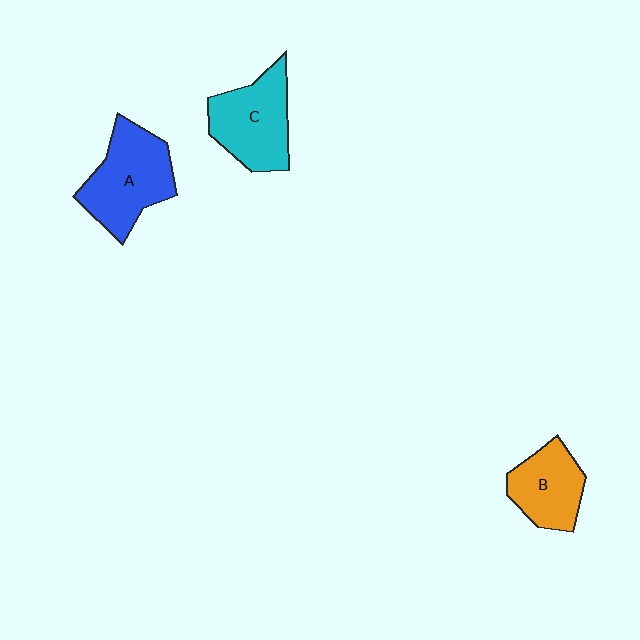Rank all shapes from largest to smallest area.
From largest to smallest: A (blue), C (cyan), B (orange).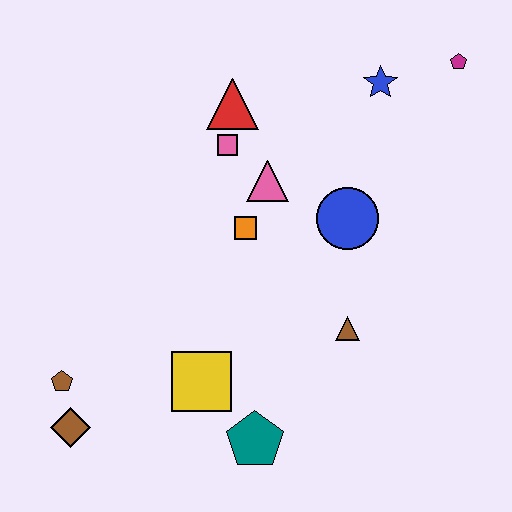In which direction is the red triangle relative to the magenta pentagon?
The red triangle is to the left of the magenta pentagon.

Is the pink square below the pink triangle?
No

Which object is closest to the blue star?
The magenta pentagon is closest to the blue star.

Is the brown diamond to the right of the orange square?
No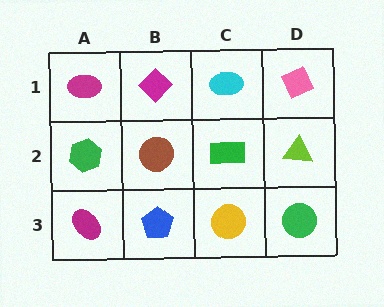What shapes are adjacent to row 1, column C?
A green rectangle (row 2, column C), a magenta diamond (row 1, column B), a pink diamond (row 1, column D).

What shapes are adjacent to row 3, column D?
A lime triangle (row 2, column D), a yellow circle (row 3, column C).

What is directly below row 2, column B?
A blue pentagon.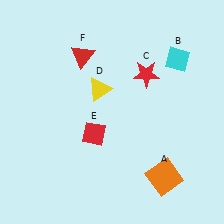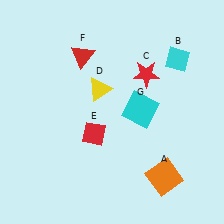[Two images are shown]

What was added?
A cyan square (G) was added in Image 2.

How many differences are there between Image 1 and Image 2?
There is 1 difference between the two images.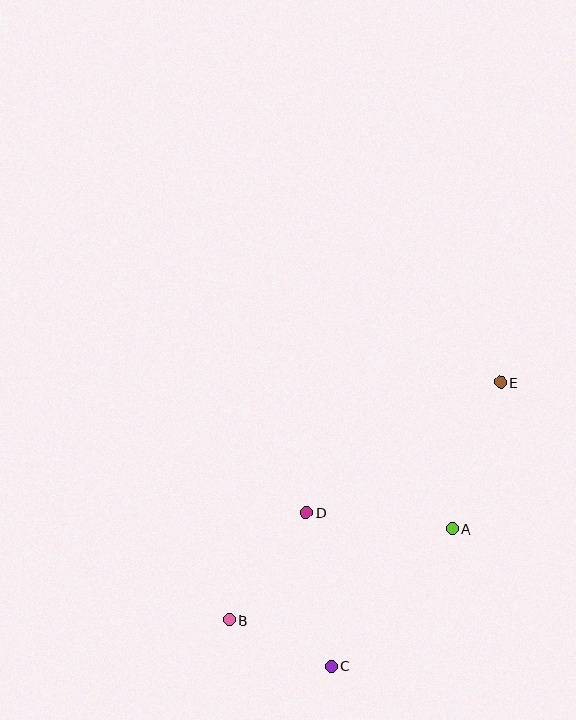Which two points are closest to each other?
Points B and C are closest to each other.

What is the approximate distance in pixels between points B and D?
The distance between B and D is approximately 132 pixels.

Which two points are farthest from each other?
Points B and E are farthest from each other.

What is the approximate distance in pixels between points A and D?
The distance between A and D is approximately 147 pixels.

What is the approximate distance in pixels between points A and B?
The distance between A and B is approximately 242 pixels.